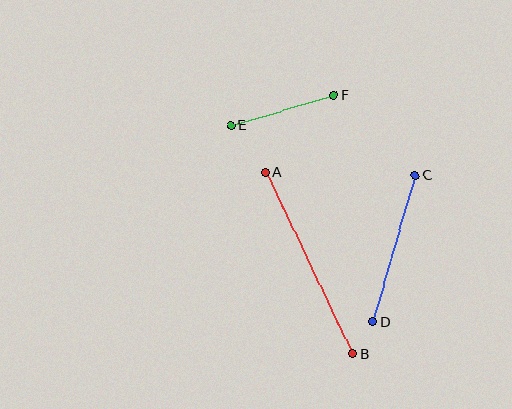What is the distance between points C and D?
The distance is approximately 152 pixels.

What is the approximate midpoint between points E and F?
The midpoint is at approximately (282, 110) pixels.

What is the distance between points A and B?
The distance is approximately 201 pixels.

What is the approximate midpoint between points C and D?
The midpoint is at approximately (394, 248) pixels.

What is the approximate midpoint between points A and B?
The midpoint is at approximately (309, 263) pixels.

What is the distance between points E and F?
The distance is approximately 107 pixels.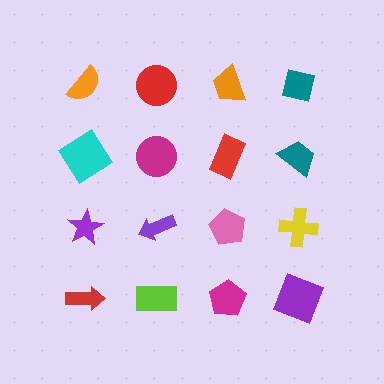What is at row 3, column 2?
A purple arrow.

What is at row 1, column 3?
An orange trapezoid.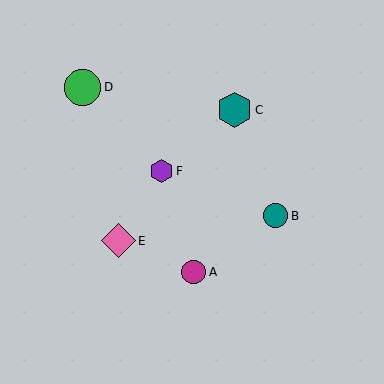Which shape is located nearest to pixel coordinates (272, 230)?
The teal circle (labeled B) at (276, 216) is nearest to that location.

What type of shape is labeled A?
Shape A is a magenta circle.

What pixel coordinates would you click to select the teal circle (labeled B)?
Click at (276, 216) to select the teal circle B.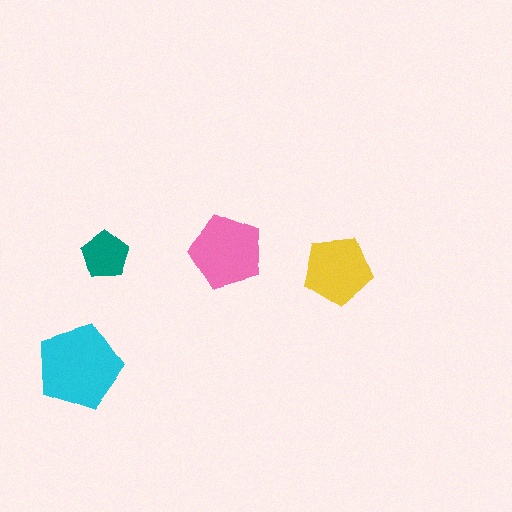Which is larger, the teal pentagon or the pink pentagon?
The pink one.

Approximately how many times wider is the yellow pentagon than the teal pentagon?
About 1.5 times wider.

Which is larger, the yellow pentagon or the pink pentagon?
The pink one.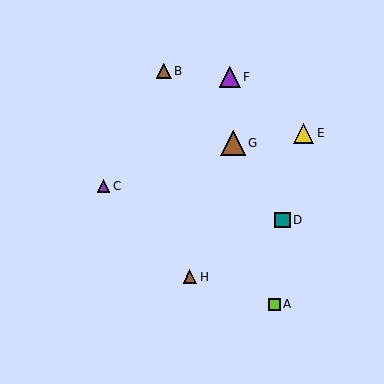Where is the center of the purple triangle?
The center of the purple triangle is at (104, 186).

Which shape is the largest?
The brown triangle (labeled G) is the largest.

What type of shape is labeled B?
Shape B is a brown triangle.